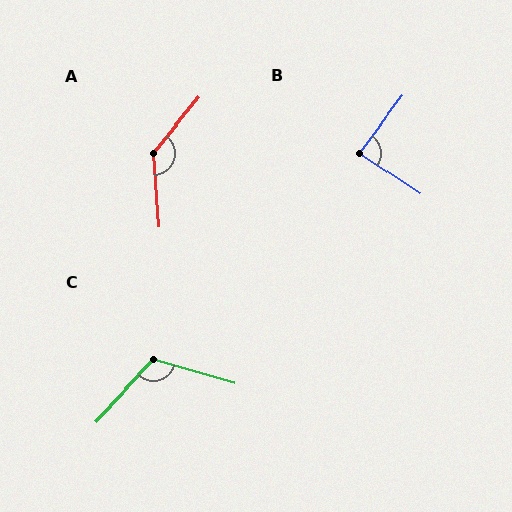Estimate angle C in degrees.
Approximately 118 degrees.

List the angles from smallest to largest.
B (86°), C (118°), A (137°).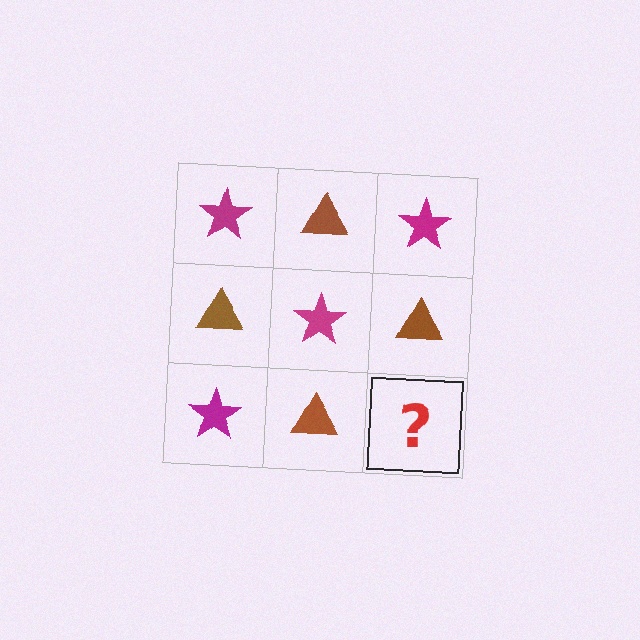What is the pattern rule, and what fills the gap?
The rule is that it alternates magenta star and brown triangle in a checkerboard pattern. The gap should be filled with a magenta star.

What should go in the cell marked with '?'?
The missing cell should contain a magenta star.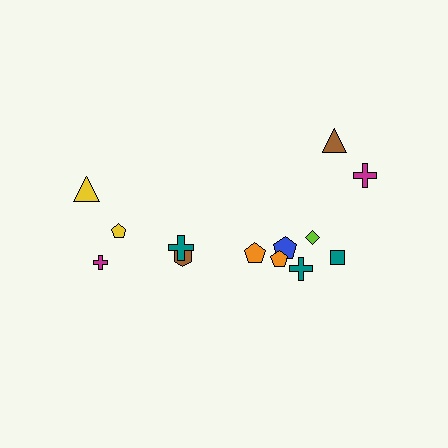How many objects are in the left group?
There are 5 objects.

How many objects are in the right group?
There are 8 objects.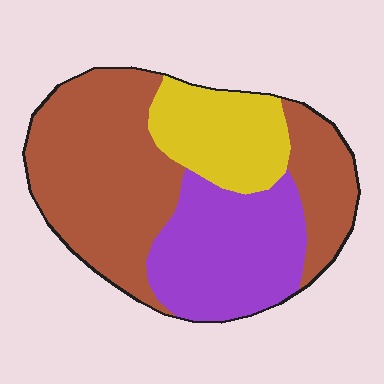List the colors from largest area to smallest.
From largest to smallest: brown, purple, yellow.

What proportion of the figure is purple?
Purple covers 29% of the figure.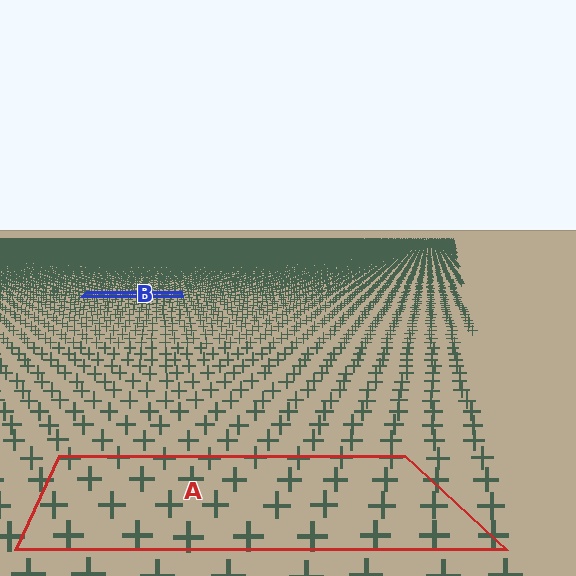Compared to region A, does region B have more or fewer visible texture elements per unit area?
Region B has more texture elements per unit area — they are packed more densely because it is farther away.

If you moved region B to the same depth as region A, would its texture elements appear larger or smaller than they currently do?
They would appear larger. At a closer depth, the same texture elements are projected at a bigger on-screen size.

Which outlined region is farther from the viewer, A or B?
Region B is farther from the viewer — the texture elements inside it appear smaller and more densely packed.